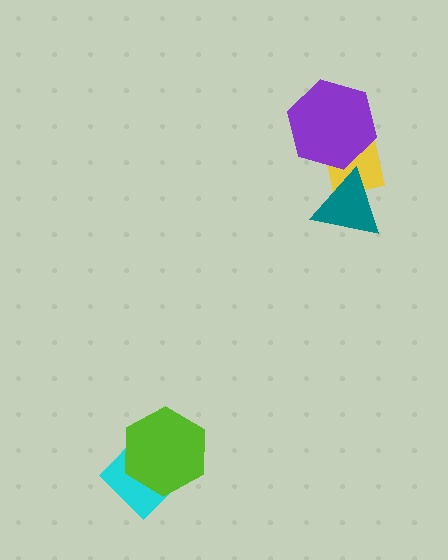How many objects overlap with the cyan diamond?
1 object overlaps with the cyan diamond.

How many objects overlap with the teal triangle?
1 object overlaps with the teal triangle.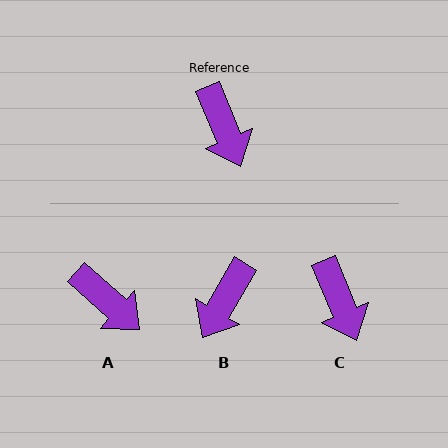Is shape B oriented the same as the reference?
No, it is off by about 53 degrees.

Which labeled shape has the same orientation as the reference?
C.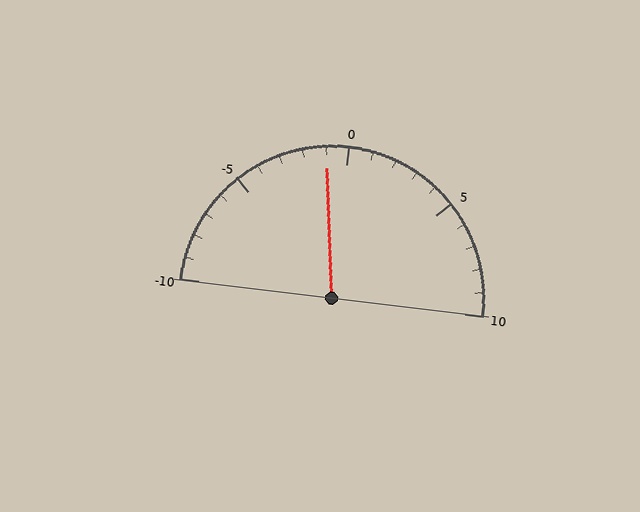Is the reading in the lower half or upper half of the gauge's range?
The reading is in the lower half of the range (-10 to 10).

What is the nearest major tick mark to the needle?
The nearest major tick mark is 0.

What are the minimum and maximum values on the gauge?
The gauge ranges from -10 to 10.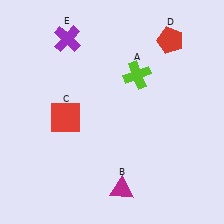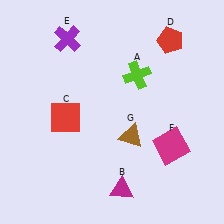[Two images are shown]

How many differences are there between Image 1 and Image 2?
There are 2 differences between the two images.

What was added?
A magenta square (F), a brown triangle (G) were added in Image 2.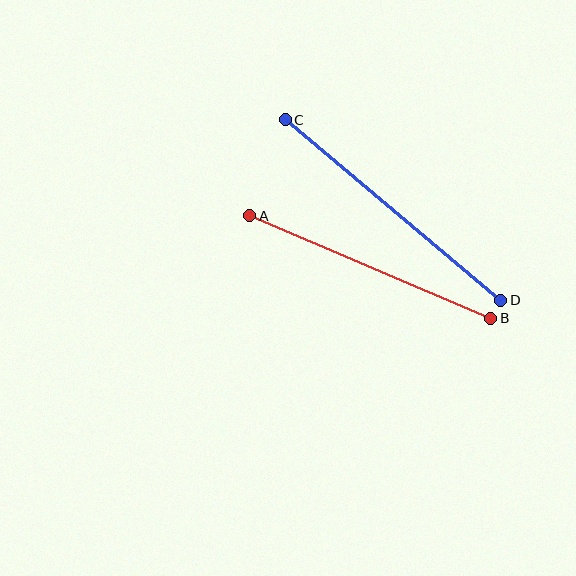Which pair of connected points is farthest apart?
Points C and D are farthest apart.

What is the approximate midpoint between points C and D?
The midpoint is at approximately (393, 210) pixels.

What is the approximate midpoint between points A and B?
The midpoint is at approximately (370, 267) pixels.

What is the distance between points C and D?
The distance is approximately 281 pixels.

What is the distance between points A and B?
The distance is approximately 262 pixels.